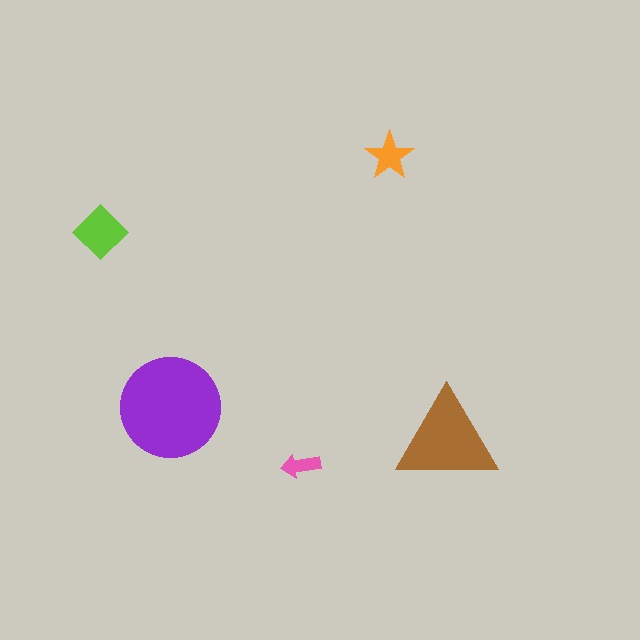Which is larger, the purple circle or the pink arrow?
The purple circle.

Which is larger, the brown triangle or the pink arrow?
The brown triangle.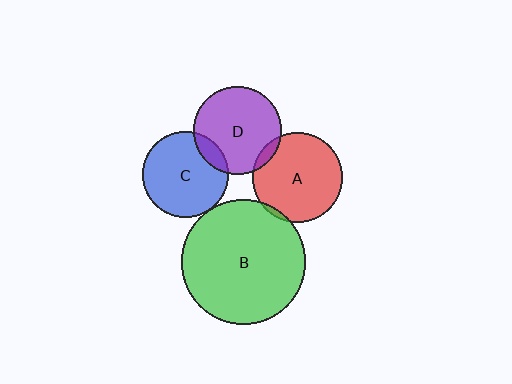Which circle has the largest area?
Circle B (green).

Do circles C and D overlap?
Yes.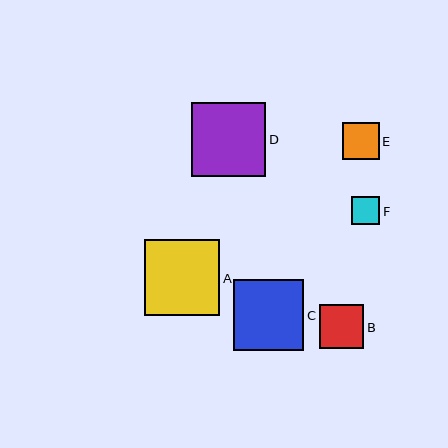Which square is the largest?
Square A is the largest with a size of approximately 75 pixels.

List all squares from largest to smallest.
From largest to smallest: A, D, C, B, E, F.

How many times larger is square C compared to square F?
Square C is approximately 2.5 times the size of square F.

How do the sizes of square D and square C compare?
Square D and square C are approximately the same size.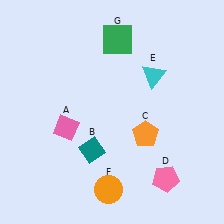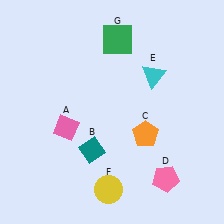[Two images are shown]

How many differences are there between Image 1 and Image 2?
There is 1 difference between the two images.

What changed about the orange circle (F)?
In Image 1, F is orange. In Image 2, it changed to yellow.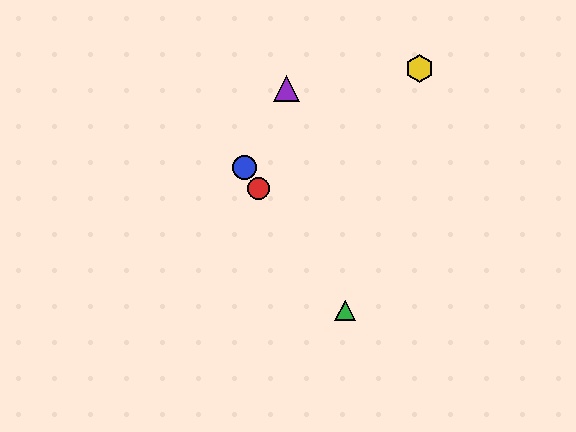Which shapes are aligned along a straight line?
The red circle, the blue circle, the green triangle are aligned along a straight line.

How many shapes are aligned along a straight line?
3 shapes (the red circle, the blue circle, the green triangle) are aligned along a straight line.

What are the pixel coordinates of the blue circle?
The blue circle is at (244, 168).